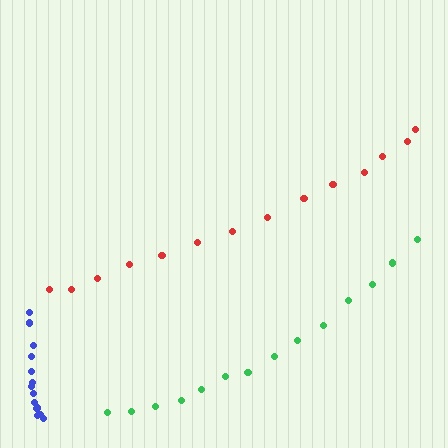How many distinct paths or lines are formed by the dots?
There are 3 distinct paths.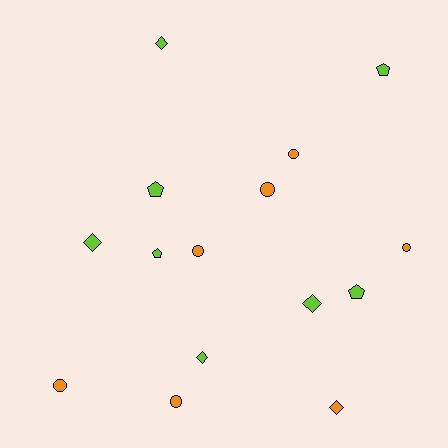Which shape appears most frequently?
Circle, with 6 objects.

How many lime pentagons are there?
There are 4 lime pentagons.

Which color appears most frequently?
Lime, with 8 objects.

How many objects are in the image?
There are 15 objects.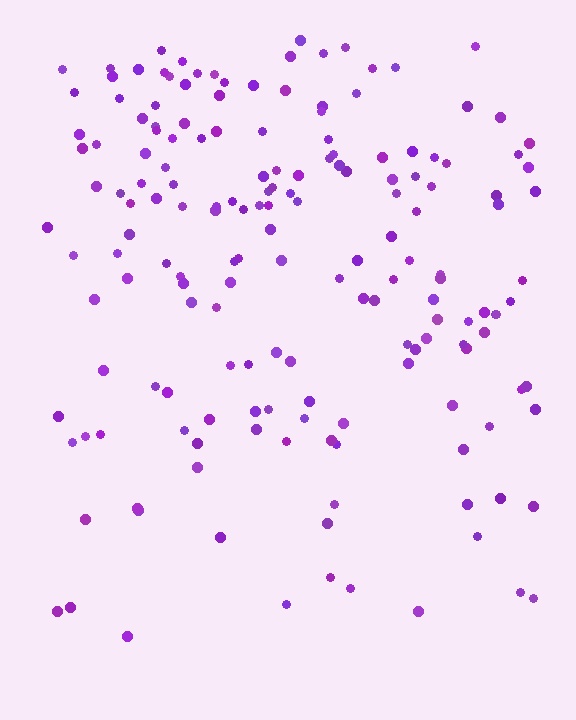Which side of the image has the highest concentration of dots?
The top.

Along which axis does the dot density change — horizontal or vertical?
Vertical.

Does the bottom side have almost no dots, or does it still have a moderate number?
Still a moderate number, just noticeably fewer than the top.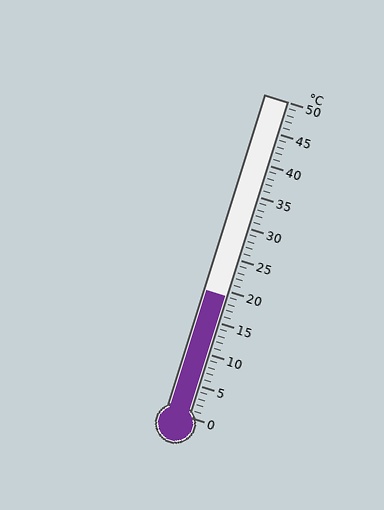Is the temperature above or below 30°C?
The temperature is below 30°C.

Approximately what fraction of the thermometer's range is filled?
The thermometer is filled to approximately 40% of its range.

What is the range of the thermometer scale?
The thermometer scale ranges from 0°C to 50°C.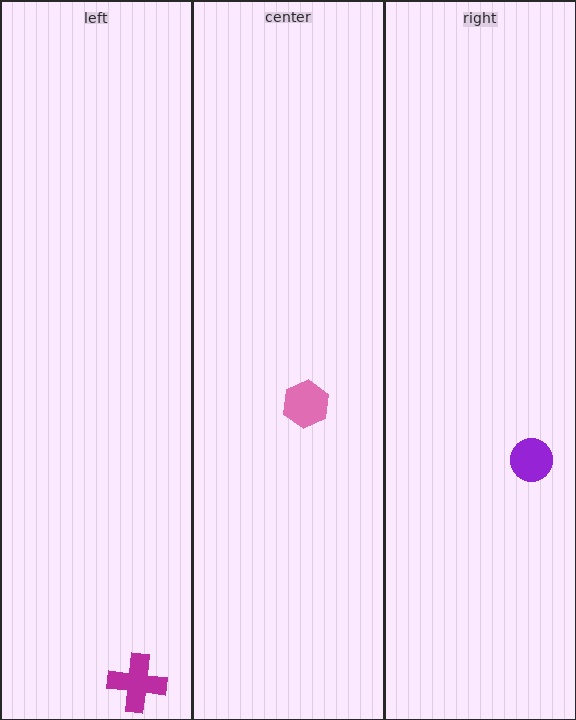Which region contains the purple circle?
The right region.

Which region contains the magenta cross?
The left region.